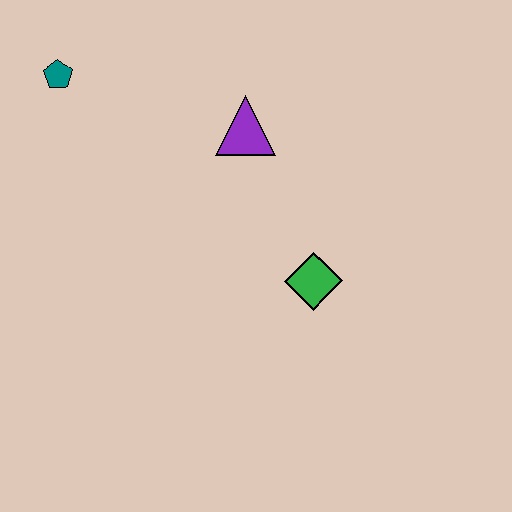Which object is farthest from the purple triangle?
The teal pentagon is farthest from the purple triangle.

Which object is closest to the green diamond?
The purple triangle is closest to the green diamond.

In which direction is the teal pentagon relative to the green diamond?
The teal pentagon is to the left of the green diamond.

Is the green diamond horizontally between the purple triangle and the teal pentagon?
No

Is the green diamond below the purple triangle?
Yes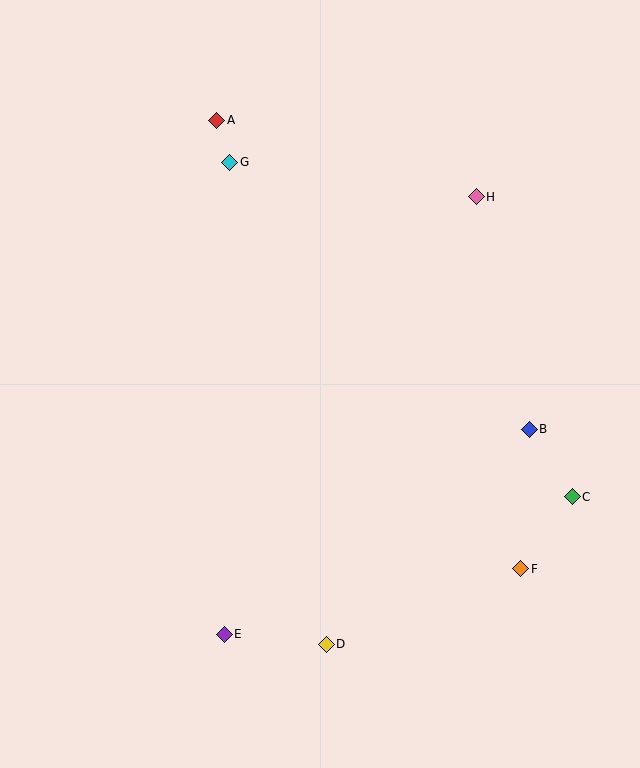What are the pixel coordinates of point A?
Point A is at (217, 120).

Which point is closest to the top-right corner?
Point H is closest to the top-right corner.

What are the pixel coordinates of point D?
Point D is at (326, 644).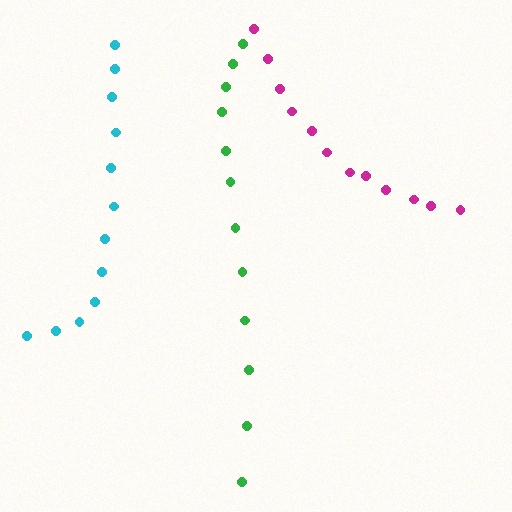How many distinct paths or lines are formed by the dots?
There are 3 distinct paths.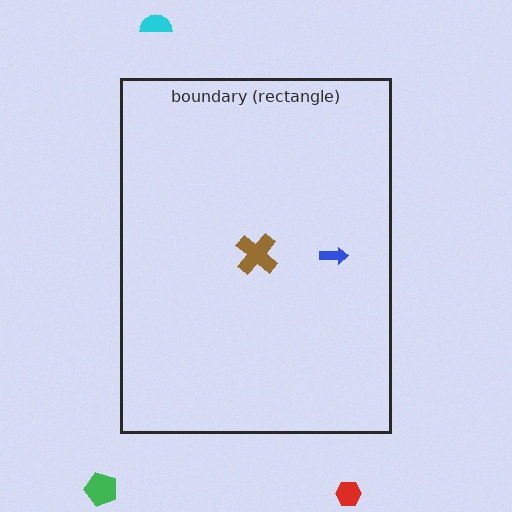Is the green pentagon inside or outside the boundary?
Outside.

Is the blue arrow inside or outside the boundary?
Inside.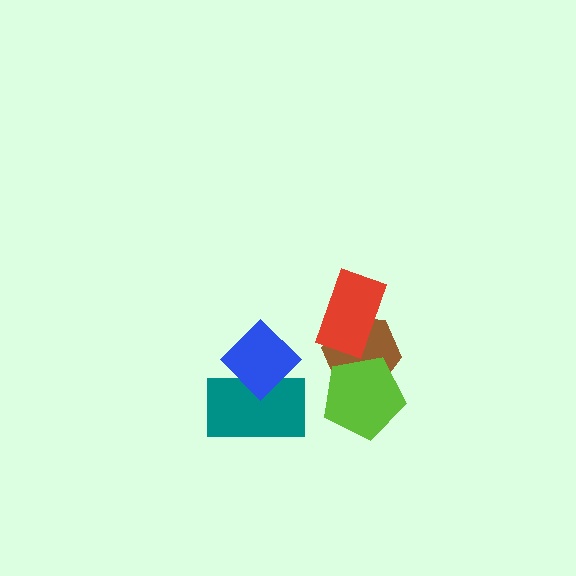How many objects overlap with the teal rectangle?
1 object overlaps with the teal rectangle.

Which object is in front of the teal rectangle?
The blue diamond is in front of the teal rectangle.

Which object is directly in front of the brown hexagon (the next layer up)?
The red rectangle is directly in front of the brown hexagon.